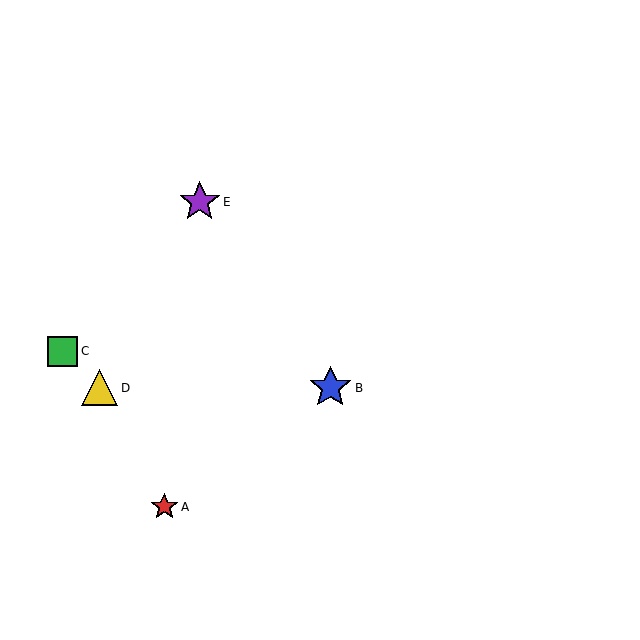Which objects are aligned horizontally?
Objects B, D are aligned horizontally.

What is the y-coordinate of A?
Object A is at y≈507.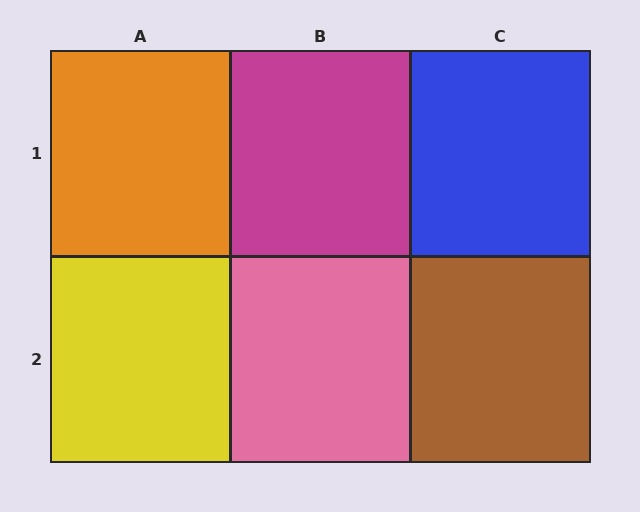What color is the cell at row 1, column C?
Blue.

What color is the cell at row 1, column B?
Magenta.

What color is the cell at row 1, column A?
Orange.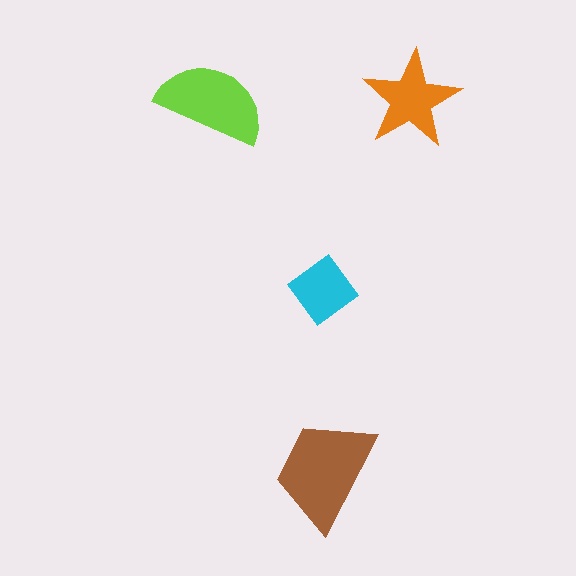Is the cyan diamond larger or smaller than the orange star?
Smaller.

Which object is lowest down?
The brown trapezoid is bottommost.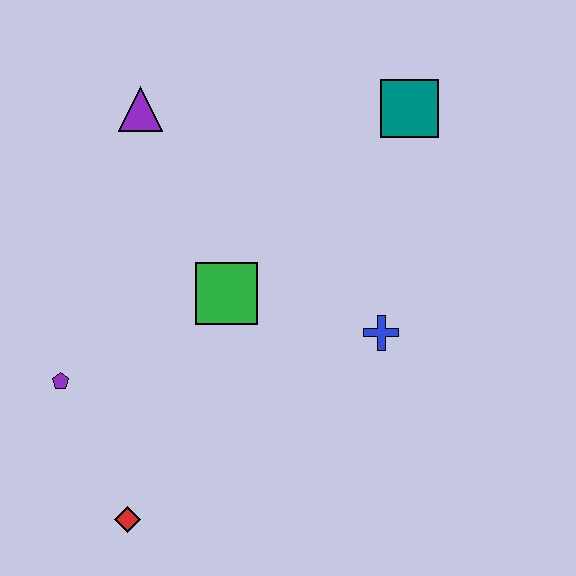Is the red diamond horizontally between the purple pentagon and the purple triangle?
Yes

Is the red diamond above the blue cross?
No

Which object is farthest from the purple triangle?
The red diamond is farthest from the purple triangle.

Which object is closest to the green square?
The blue cross is closest to the green square.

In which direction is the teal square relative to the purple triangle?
The teal square is to the right of the purple triangle.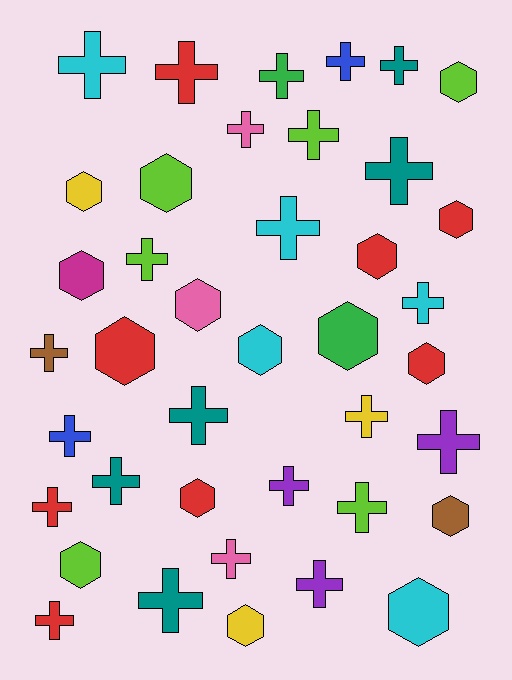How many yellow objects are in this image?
There are 3 yellow objects.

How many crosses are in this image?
There are 24 crosses.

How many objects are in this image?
There are 40 objects.